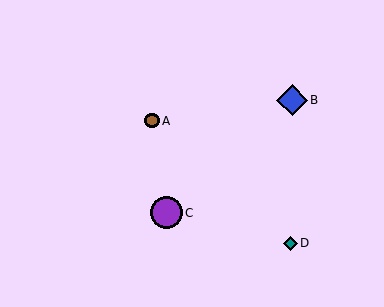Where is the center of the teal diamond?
The center of the teal diamond is at (291, 243).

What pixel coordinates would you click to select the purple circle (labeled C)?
Click at (166, 213) to select the purple circle C.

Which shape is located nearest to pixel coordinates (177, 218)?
The purple circle (labeled C) at (166, 213) is nearest to that location.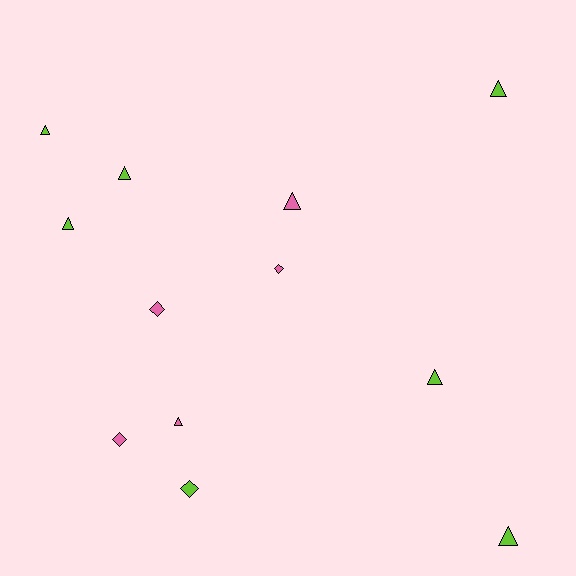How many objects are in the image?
There are 12 objects.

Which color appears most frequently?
Lime, with 7 objects.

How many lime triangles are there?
There are 6 lime triangles.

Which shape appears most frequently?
Triangle, with 8 objects.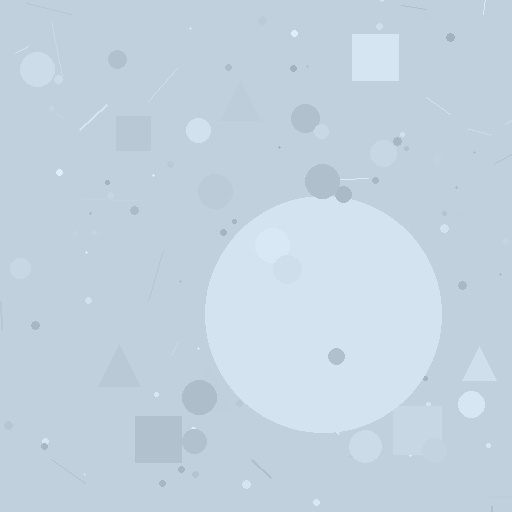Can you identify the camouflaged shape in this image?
The camouflaged shape is a circle.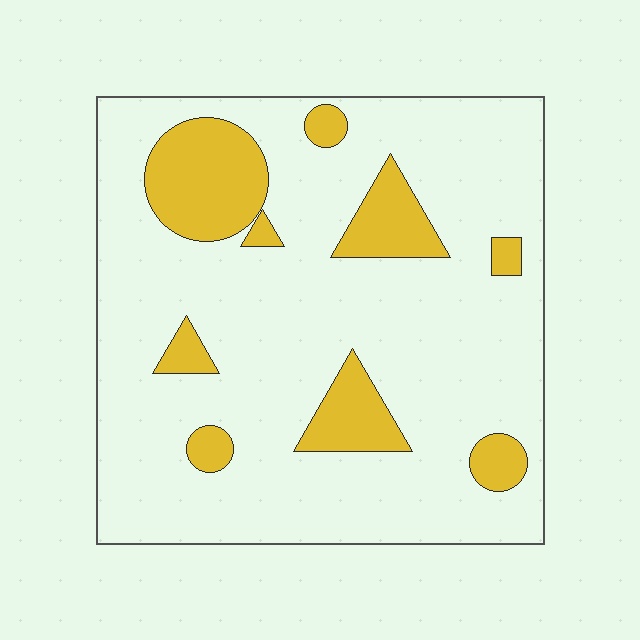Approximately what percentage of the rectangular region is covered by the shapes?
Approximately 15%.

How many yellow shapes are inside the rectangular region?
9.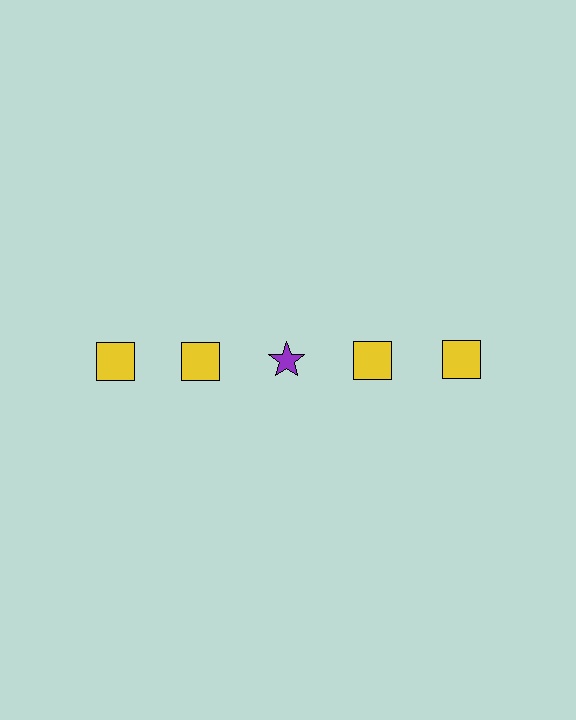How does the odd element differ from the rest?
It differs in both color (purple instead of yellow) and shape (star instead of square).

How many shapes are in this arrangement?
There are 5 shapes arranged in a grid pattern.